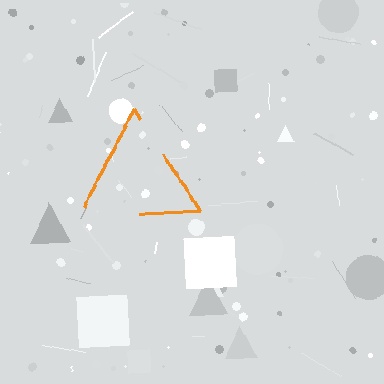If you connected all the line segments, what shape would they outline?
They would outline a triangle.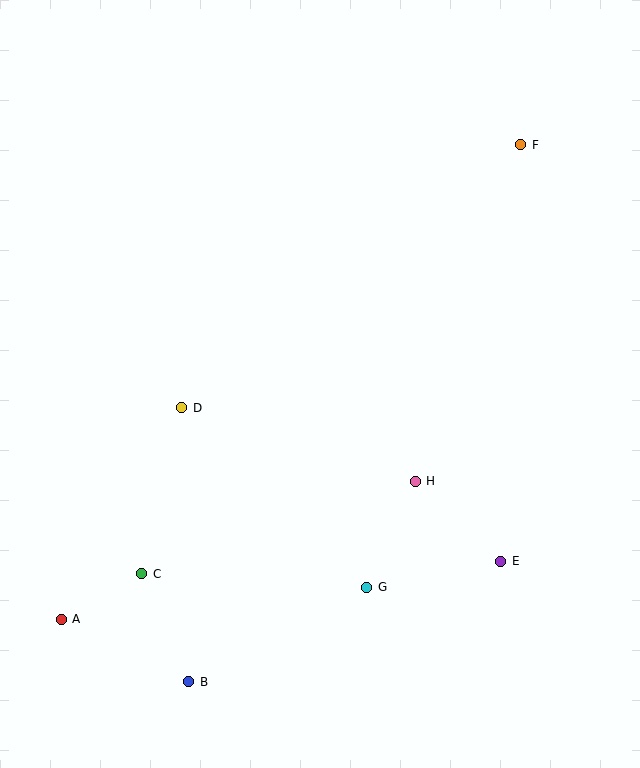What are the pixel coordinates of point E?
Point E is at (501, 561).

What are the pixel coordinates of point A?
Point A is at (61, 619).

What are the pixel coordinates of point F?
Point F is at (521, 145).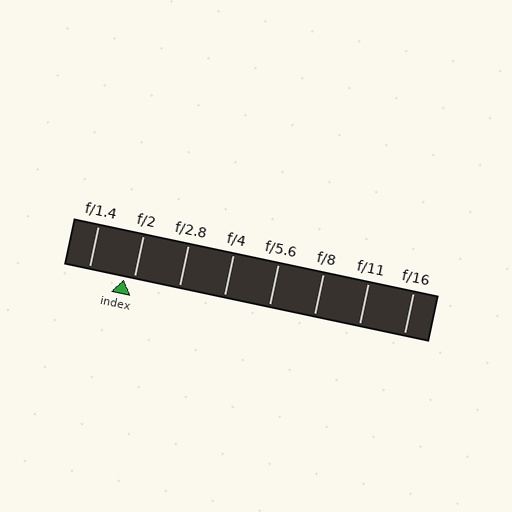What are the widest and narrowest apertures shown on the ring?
The widest aperture shown is f/1.4 and the narrowest is f/16.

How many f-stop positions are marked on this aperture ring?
There are 8 f-stop positions marked.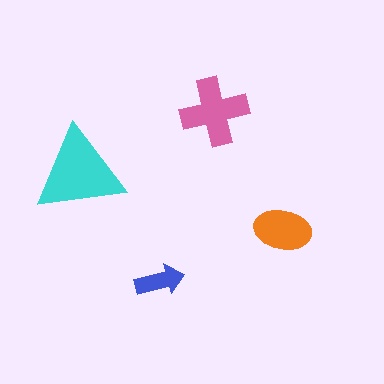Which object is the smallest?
The blue arrow.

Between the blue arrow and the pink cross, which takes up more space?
The pink cross.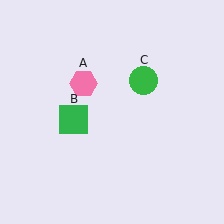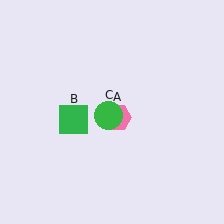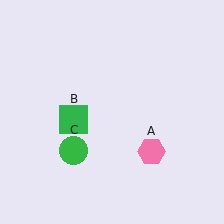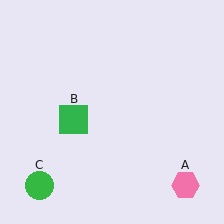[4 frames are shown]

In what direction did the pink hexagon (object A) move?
The pink hexagon (object A) moved down and to the right.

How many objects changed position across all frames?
2 objects changed position: pink hexagon (object A), green circle (object C).